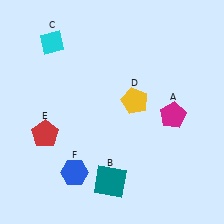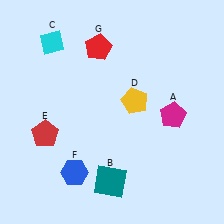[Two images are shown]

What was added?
A red pentagon (G) was added in Image 2.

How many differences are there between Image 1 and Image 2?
There is 1 difference between the two images.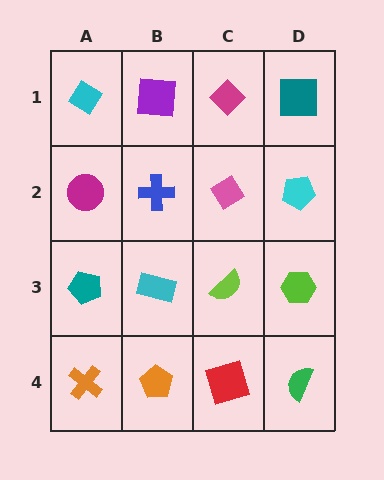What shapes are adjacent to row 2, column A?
A cyan diamond (row 1, column A), a teal pentagon (row 3, column A), a blue cross (row 2, column B).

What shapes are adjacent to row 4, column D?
A lime hexagon (row 3, column D), a red square (row 4, column C).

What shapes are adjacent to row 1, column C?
A pink diamond (row 2, column C), a purple square (row 1, column B), a teal square (row 1, column D).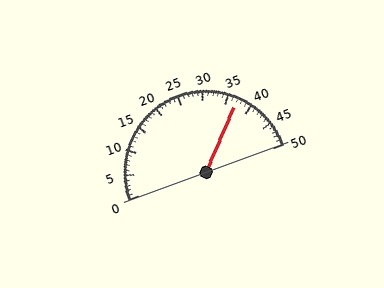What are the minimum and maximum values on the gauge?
The gauge ranges from 0 to 50.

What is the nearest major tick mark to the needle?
The nearest major tick mark is 35.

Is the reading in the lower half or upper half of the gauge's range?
The reading is in the upper half of the range (0 to 50).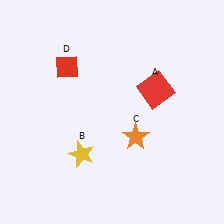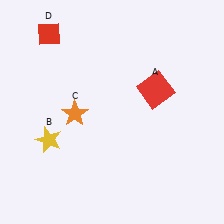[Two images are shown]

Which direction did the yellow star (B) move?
The yellow star (B) moved left.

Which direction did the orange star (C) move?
The orange star (C) moved left.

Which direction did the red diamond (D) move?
The red diamond (D) moved up.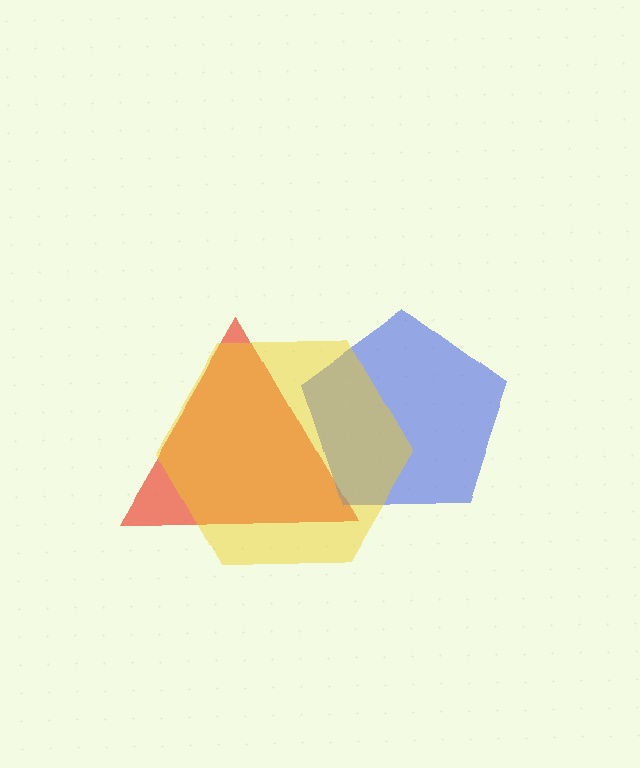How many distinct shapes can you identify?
There are 3 distinct shapes: a red triangle, a blue pentagon, a yellow hexagon.